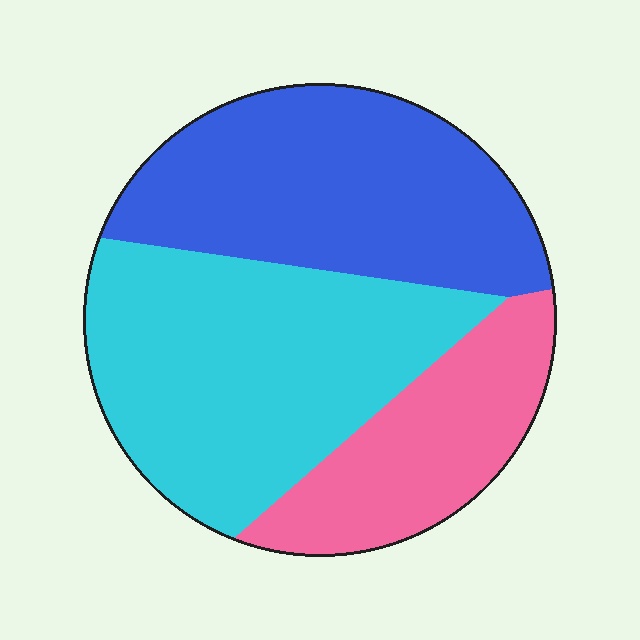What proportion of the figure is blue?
Blue covers around 35% of the figure.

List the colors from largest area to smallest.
From largest to smallest: cyan, blue, pink.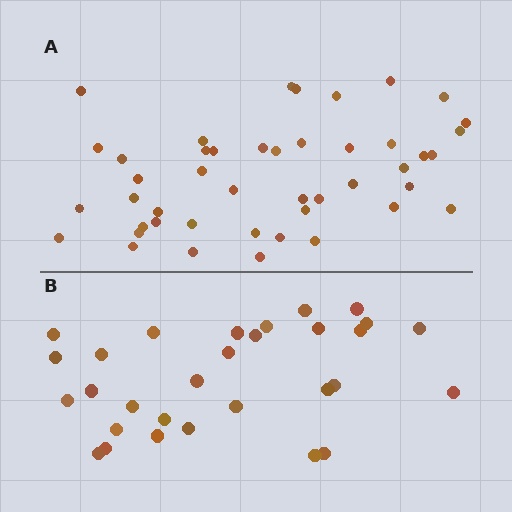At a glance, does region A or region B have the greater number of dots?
Region A (the top region) has more dots.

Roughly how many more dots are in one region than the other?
Region A has approximately 15 more dots than region B.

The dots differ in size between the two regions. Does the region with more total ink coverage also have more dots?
No. Region B has more total ink coverage because its dots are larger, but region A actually contains more individual dots. Total area can be misleading — the number of items is what matters here.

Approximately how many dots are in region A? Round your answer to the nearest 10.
About 40 dots. (The exact count is 45, which rounds to 40.)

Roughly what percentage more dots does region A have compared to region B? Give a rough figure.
About 50% more.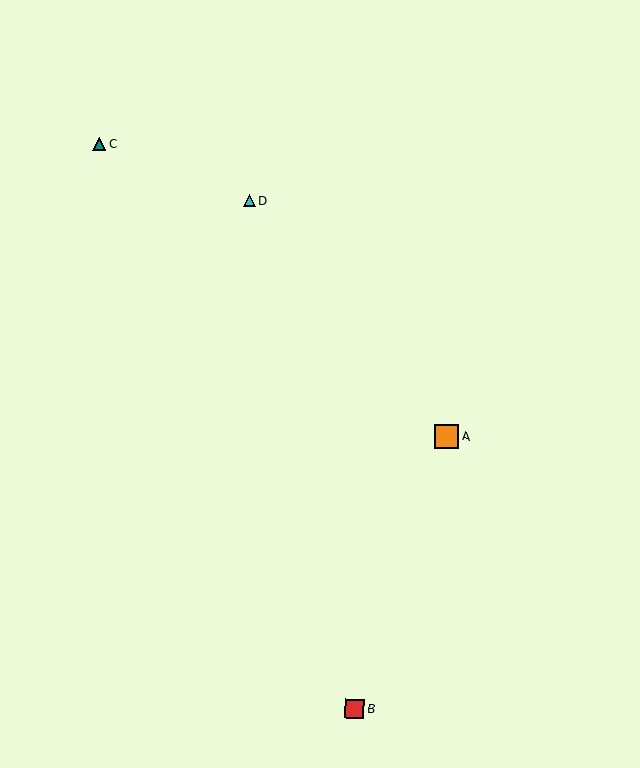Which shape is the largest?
The orange square (labeled A) is the largest.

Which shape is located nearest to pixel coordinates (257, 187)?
The cyan triangle (labeled D) at (249, 200) is nearest to that location.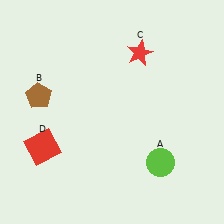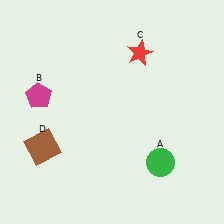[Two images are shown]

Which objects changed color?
A changed from lime to green. B changed from brown to magenta. D changed from red to brown.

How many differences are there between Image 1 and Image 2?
There are 3 differences between the two images.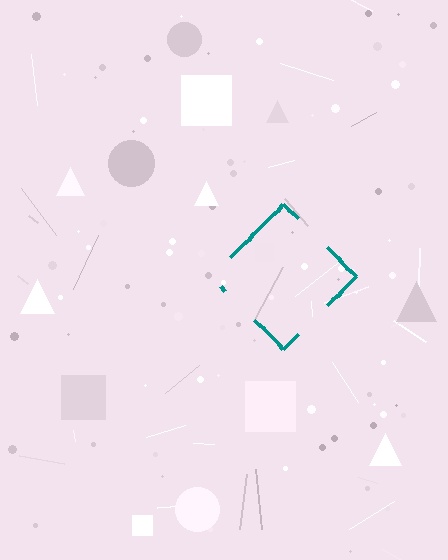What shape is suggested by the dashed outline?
The dashed outline suggests a diamond.